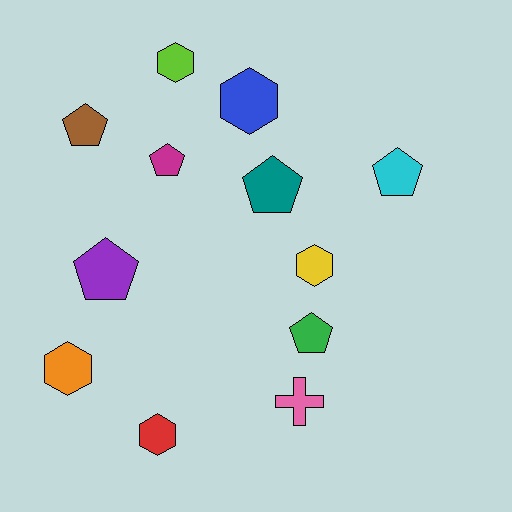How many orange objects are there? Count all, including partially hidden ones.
There is 1 orange object.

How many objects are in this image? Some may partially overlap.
There are 12 objects.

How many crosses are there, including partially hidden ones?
There is 1 cross.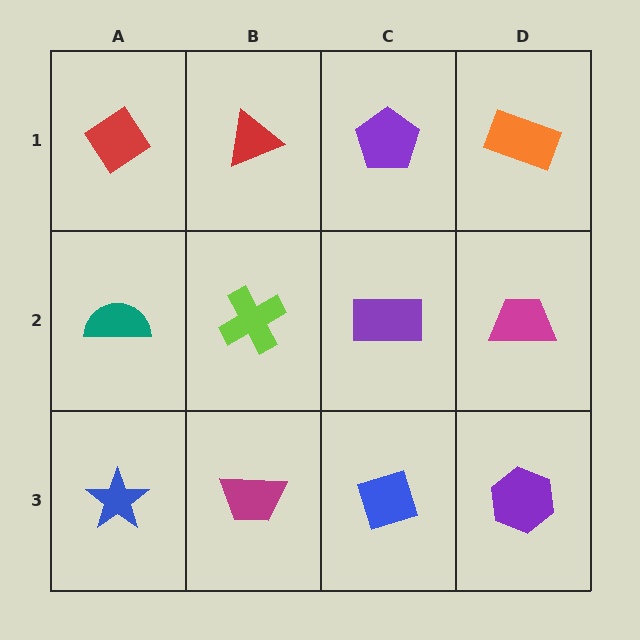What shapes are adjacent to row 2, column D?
An orange rectangle (row 1, column D), a purple hexagon (row 3, column D), a purple rectangle (row 2, column C).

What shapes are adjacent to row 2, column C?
A purple pentagon (row 1, column C), a blue diamond (row 3, column C), a lime cross (row 2, column B), a magenta trapezoid (row 2, column D).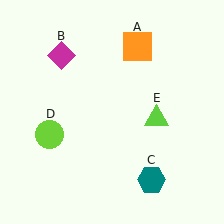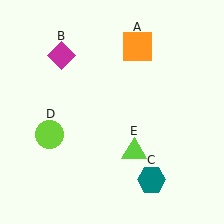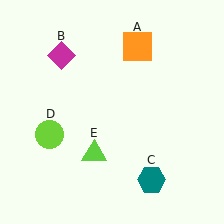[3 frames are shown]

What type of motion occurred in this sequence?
The lime triangle (object E) rotated clockwise around the center of the scene.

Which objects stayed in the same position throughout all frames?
Orange square (object A) and magenta diamond (object B) and teal hexagon (object C) and lime circle (object D) remained stationary.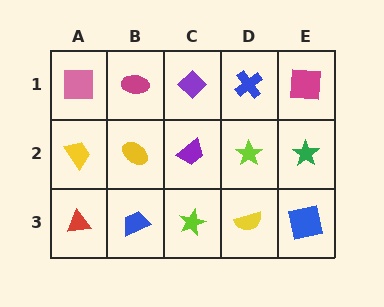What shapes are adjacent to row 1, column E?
A green star (row 2, column E), a blue cross (row 1, column D).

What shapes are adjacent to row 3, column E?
A green star (row 2, column E), a yellow semicircle (row 3, column D).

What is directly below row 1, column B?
A yellow ellipse.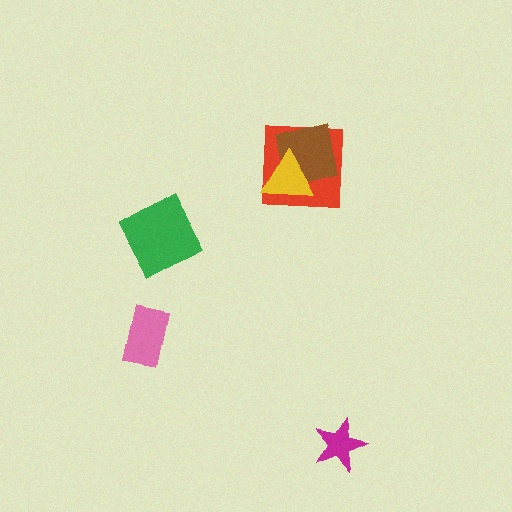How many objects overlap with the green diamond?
0 objects overlap with the green diamond.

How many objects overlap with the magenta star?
0 objects overlap with the magenta star.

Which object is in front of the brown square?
The yellow triangle is in front of the brown square.